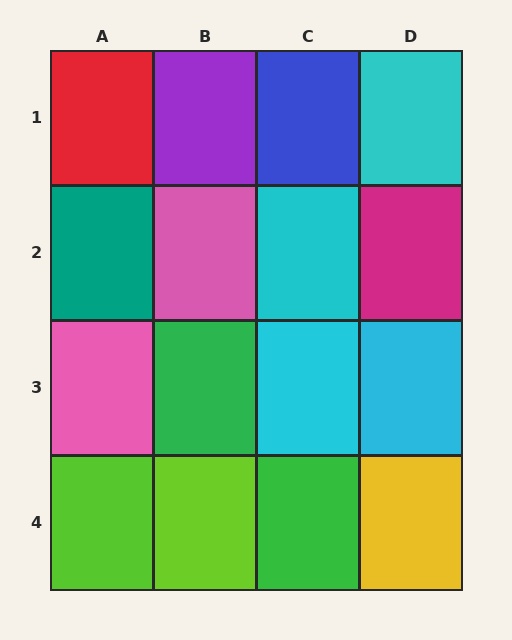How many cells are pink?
2 cells are pink.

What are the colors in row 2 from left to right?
Teal, pink, cyan, magenta.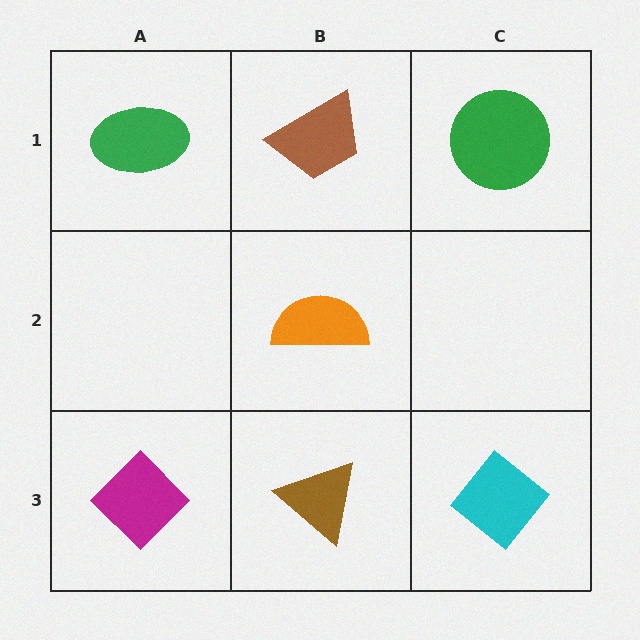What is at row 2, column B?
An orange semicircle.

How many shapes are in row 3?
3 shapes.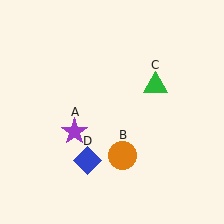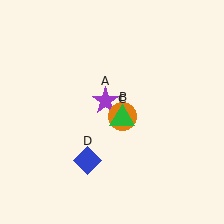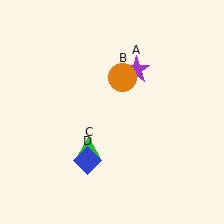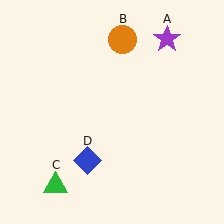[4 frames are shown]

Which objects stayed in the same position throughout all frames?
Blue diamond (object D) remained stationary.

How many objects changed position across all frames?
3 objects changed position: purple star (object A), orange circle (object B), green triangle (object C).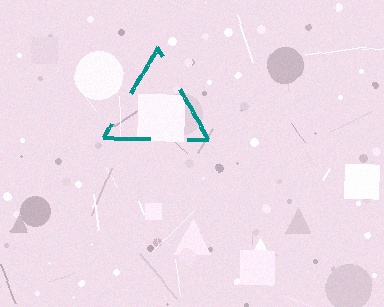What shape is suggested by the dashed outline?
The dashed outline suggests a triangle.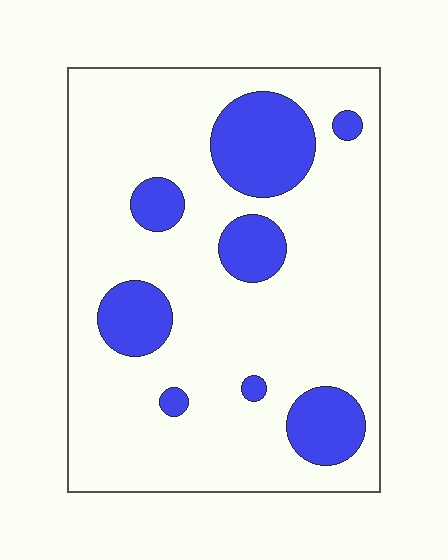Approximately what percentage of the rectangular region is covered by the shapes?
Approximately 20%.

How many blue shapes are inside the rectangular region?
8.